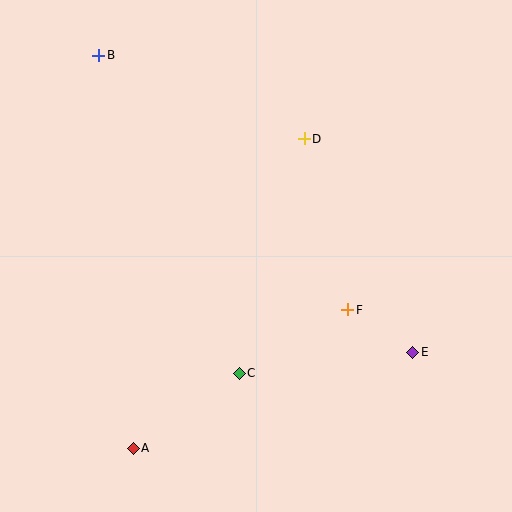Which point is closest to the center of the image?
Point F at (348, 310) is closest to the center.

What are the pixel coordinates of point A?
Point A is at (133, 448).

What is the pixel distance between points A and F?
The distance between A and F is 255 pixels.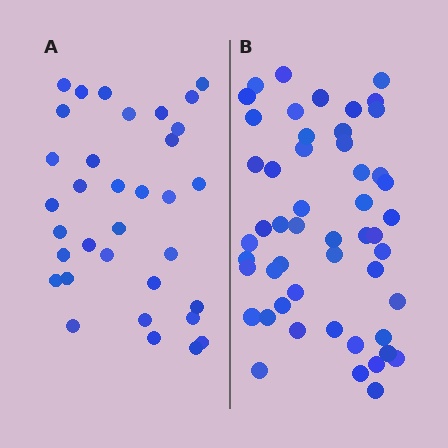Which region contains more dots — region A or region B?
Region B (the right region) has more dots.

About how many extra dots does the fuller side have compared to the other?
Region B has approximately 15 more dots than region A.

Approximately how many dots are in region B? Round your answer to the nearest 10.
About 50 dots. (The exact count is 51, which rounds to 50.)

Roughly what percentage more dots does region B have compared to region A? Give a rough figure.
About 50% more.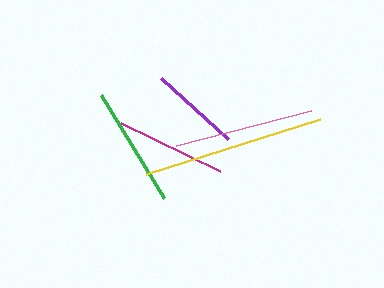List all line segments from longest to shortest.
From longest to shortest: yellow, pink, green, magenta, purple.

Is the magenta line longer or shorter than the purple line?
The magenta line is longer than the purple line.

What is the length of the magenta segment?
The magenta segment is approximately 110 pixels long.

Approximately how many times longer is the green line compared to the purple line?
The green line is approximately 1.3 times the length of the purple line.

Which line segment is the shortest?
The purple line is the shortest at approximately 90 pixels.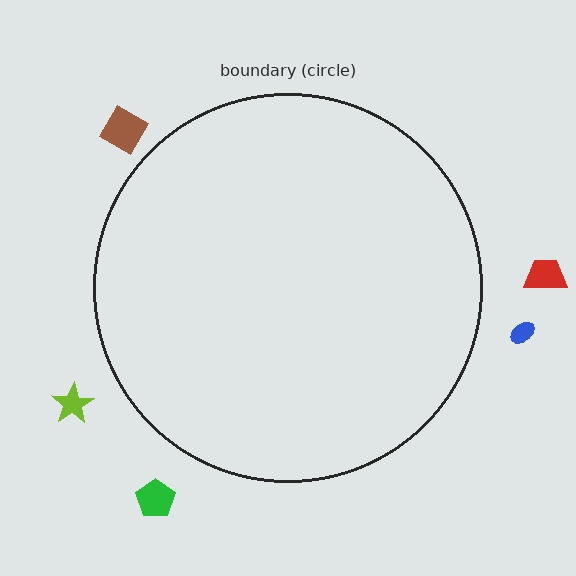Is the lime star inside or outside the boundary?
Outside.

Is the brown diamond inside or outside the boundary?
Outside.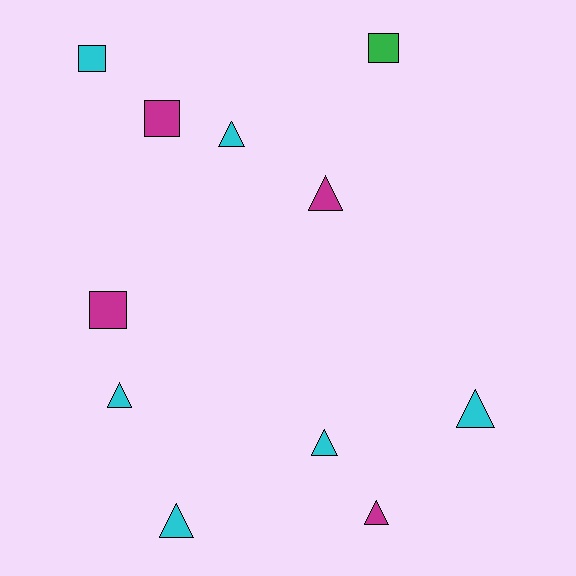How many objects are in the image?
There are 11 objects.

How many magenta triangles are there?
There are 2 magenta triangles.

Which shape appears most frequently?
Triangle, with 7 objects.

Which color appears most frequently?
Cyan, with 6 objects.